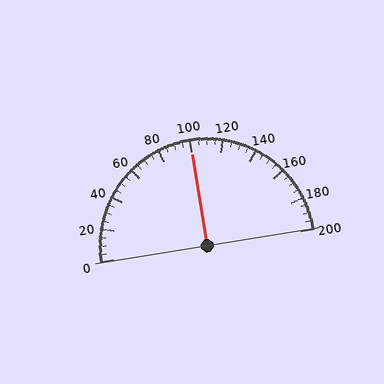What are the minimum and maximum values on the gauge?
The gauge ranges from 0 to 200.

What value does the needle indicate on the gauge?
The needle indicates approximately 100.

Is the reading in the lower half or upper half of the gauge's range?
The reading is in the upper half of the range (0 to 200).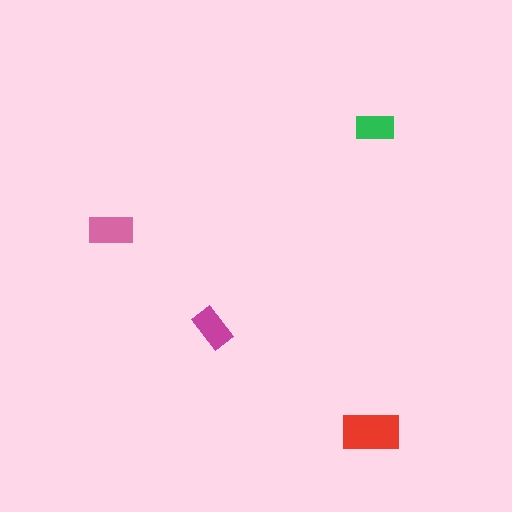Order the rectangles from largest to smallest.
the red one, the pink one, the magenta one, the green one.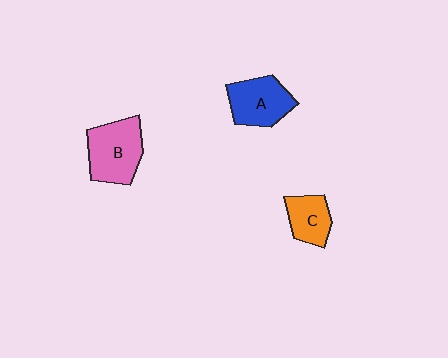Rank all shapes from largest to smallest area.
From largest to smallest: B (pink), A (blue), C (orange).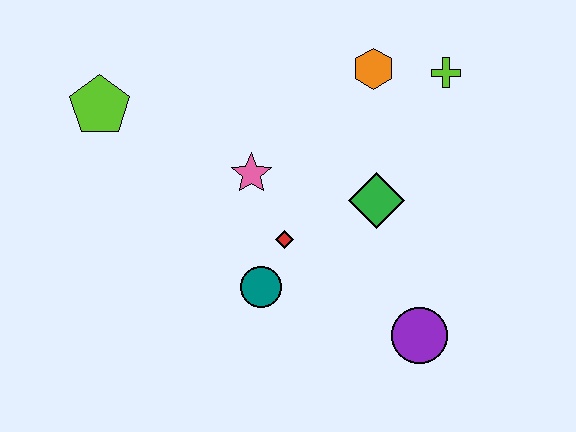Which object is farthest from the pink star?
The purple circle is farthest from the pink star.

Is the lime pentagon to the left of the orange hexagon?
Yes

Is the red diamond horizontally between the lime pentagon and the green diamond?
Yes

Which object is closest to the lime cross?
The orange hexagon is closest to the lime cross.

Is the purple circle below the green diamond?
Yes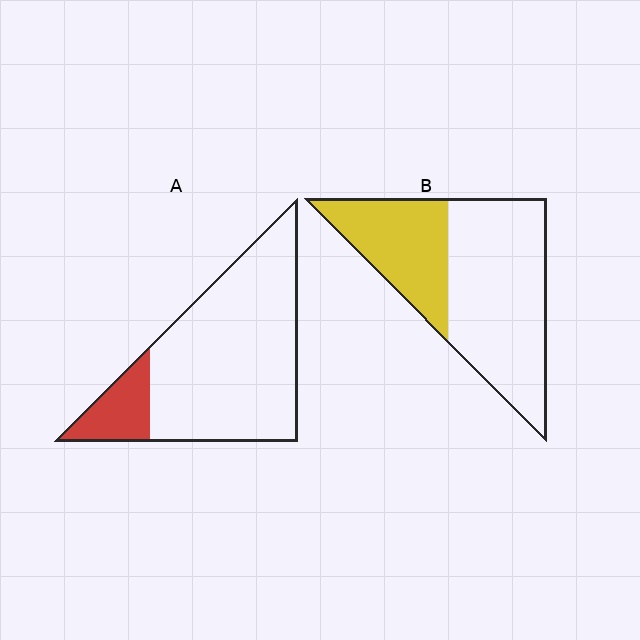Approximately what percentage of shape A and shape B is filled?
A is approximately 15% and B is approximately 35%.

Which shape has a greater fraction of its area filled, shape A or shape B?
Shape B.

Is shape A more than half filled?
No.